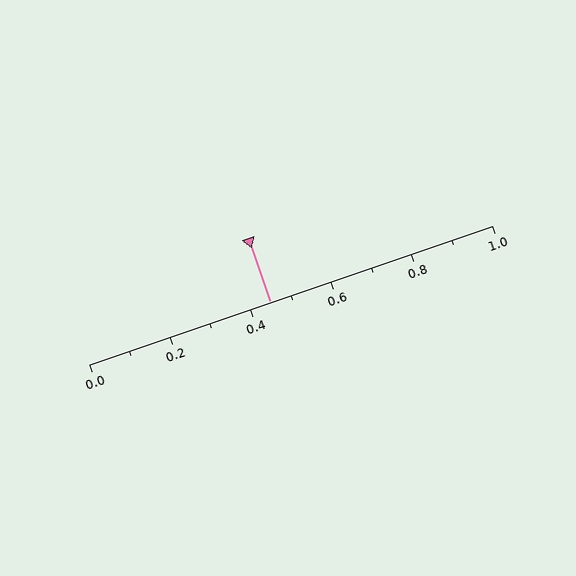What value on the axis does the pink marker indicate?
The marker indicates approximately 0.45.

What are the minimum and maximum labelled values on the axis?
The axis runs from 0.0 to 1.0.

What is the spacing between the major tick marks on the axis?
The major ticks are spaced 0.2 apart.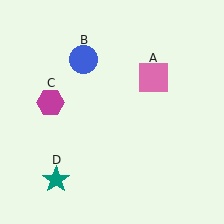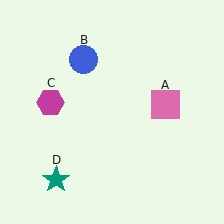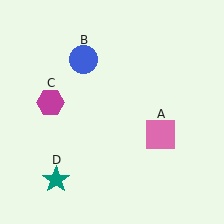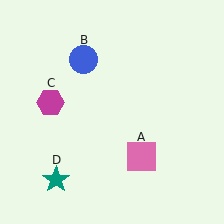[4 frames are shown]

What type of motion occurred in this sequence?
The pink square (object A) rotated clockwise around the center of the scene.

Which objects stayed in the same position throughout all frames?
Blue circle (object B) and magenta hexagon (object C) and teal star (object D) remained stationary.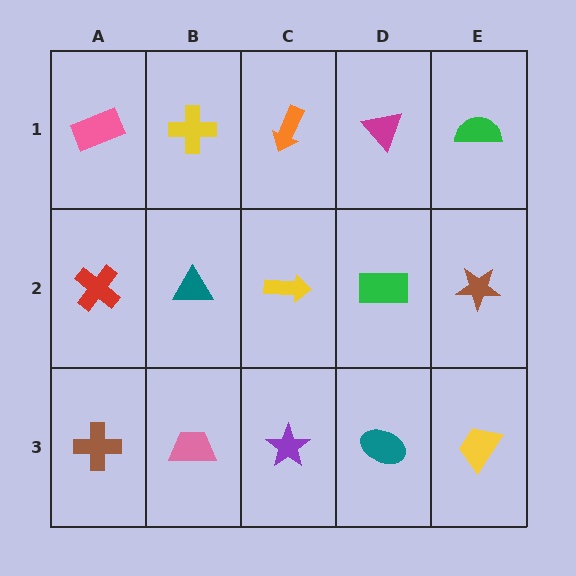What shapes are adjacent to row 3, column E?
A brown star (row 2, column E), a teal ellipse (row 3, column D).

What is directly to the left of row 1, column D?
An orange arrow.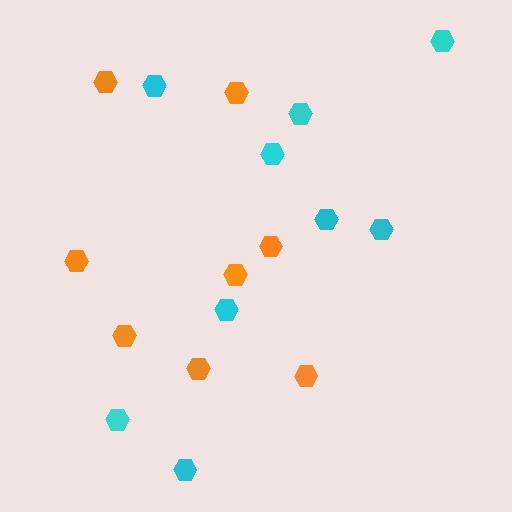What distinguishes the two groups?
There are 2 groups: one group of orange hexagons (8) and one group of cyan hexagons (9).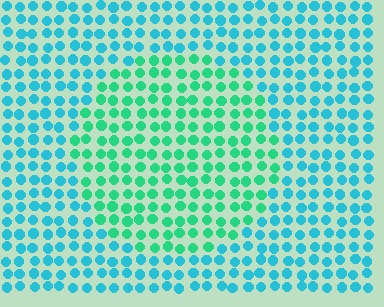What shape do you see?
I see a circle.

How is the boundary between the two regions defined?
The boundary is defined purely by a slight shift in hue (about 36 degrees). Spacing, size, and orientation are identical on both sides.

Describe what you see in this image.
The image is filled with small cyan elements in a uniform arrangement. A circle-shaped region is visible where the elements are tinted to a slightly different hue, forming a subtle color boundary.